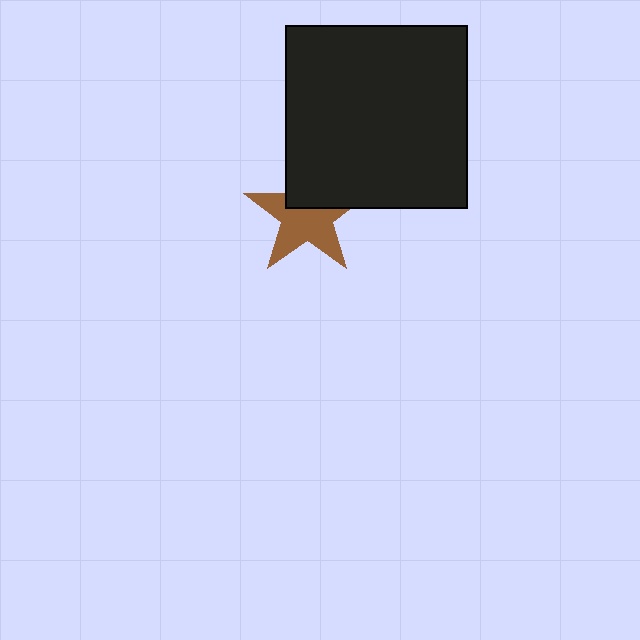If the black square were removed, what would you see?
You would see the complete brown star.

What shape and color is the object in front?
The object in front is a black square.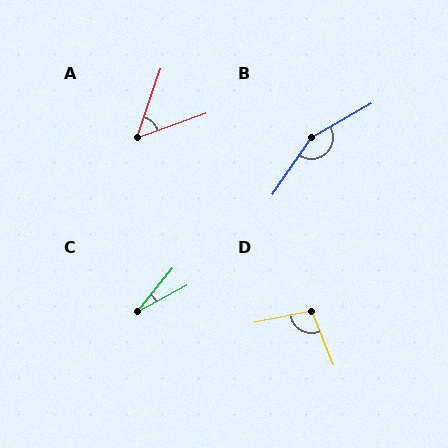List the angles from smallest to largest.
C (23°), A (51°), D (101°), B (154°).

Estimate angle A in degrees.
Approximately 51 degrees.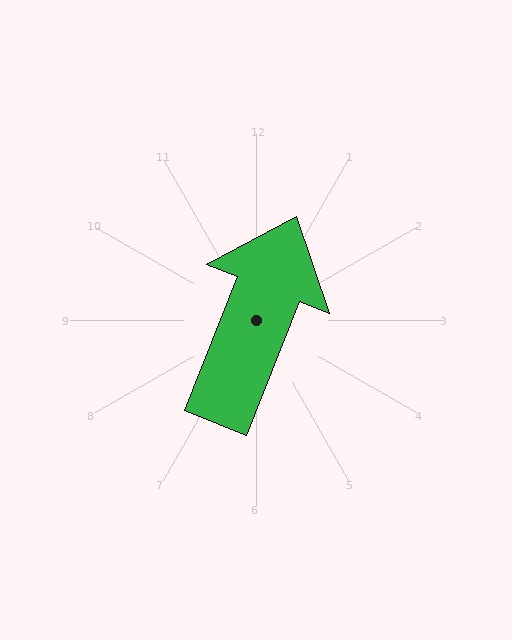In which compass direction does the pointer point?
North.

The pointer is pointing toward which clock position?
Roughly 1 o'clock.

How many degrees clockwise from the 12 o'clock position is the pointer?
Approximately 21 degrees.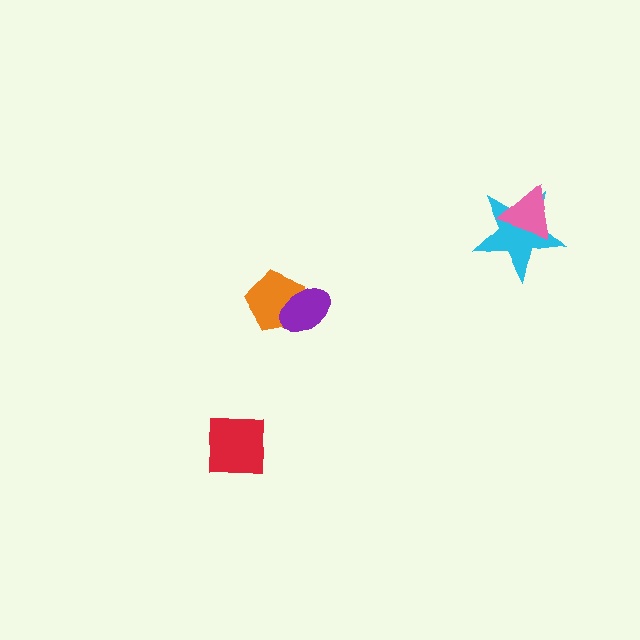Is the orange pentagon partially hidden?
Yes, it is partially covered by another shape.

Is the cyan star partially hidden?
Yes, it is partially covered by another shape.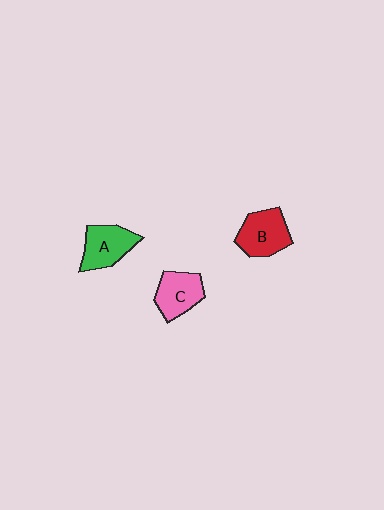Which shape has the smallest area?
Shape C (pink).